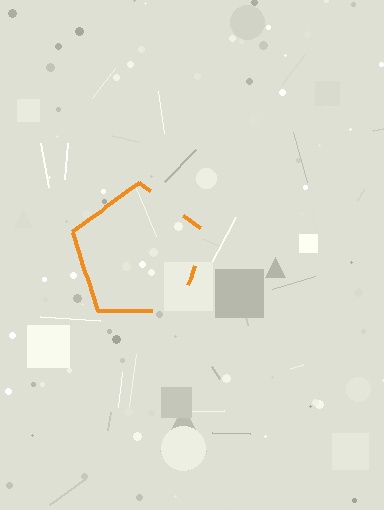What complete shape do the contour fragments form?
The contour fragments form a pentagon.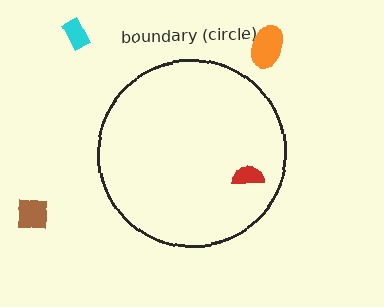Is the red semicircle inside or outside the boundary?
Inside.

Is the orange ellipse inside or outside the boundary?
Outside.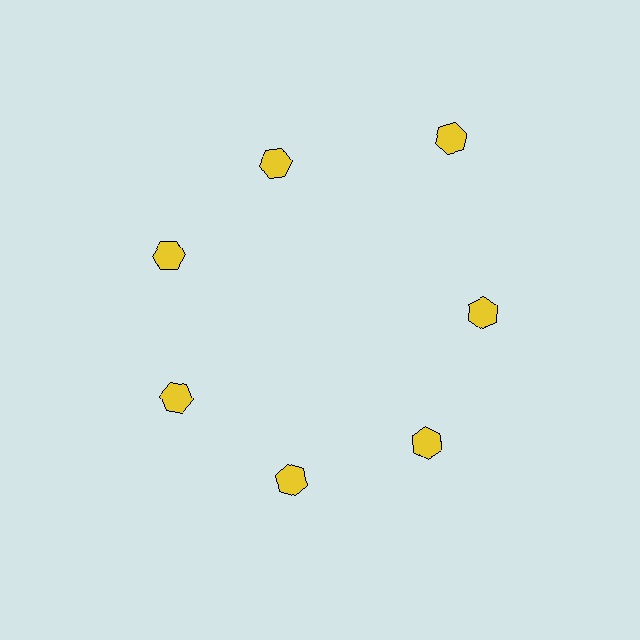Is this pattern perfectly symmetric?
No. The 7 yellow hexagons are arranged in a ring, but one element near the 1 o'clock position is pushed outward from the center, breaking the 7-fold rotational symmetry.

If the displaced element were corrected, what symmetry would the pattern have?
It would have 7-fold rotational symmetry — the pattern would map onto itself every 51 degrees.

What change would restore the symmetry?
The symmetry would be restored by moving it inward, back onto the ring so that all 7 hexagons sit at equal angles and equal distance from the center.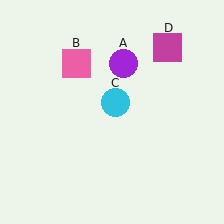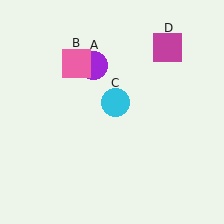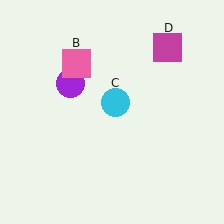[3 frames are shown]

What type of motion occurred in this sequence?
The purple circle (object A) rotated counterclockwise around the center of the scene.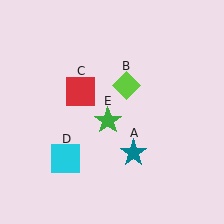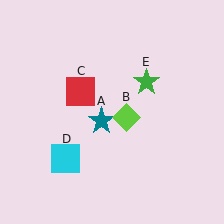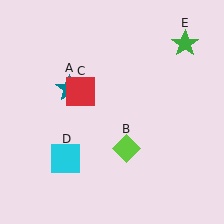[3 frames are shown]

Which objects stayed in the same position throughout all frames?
Red square (object C) and cyan square (object D) remained stationary.